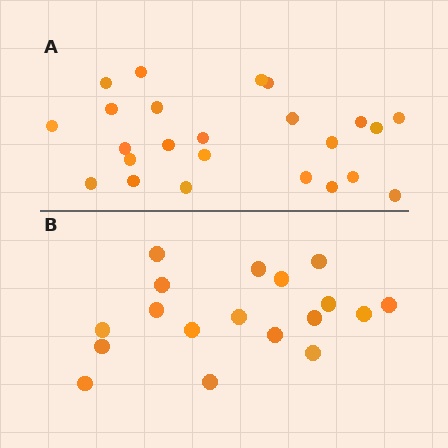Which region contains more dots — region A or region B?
Region A (the top region) has more dots.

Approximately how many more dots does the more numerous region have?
Region A has about 6 more dots than region B.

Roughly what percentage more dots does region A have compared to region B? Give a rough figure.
About 35% more.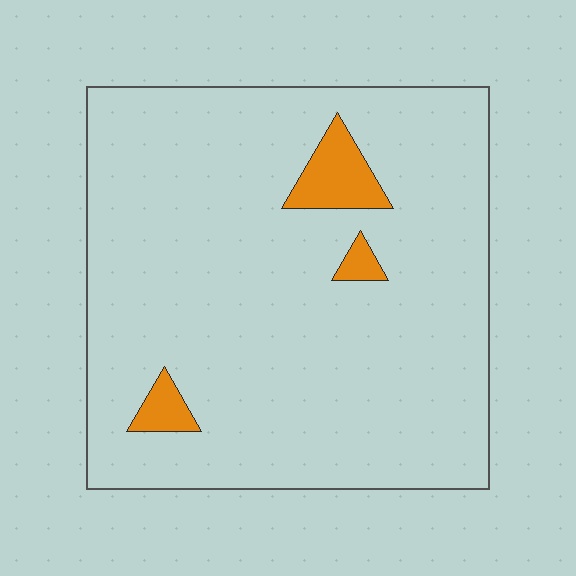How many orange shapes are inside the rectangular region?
3.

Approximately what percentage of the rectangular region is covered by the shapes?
Approximately 5%.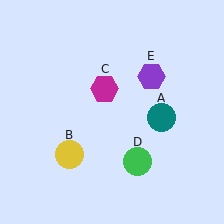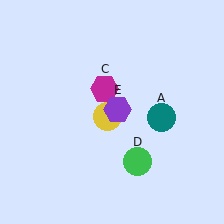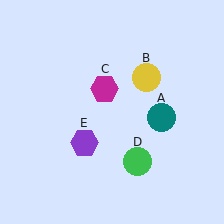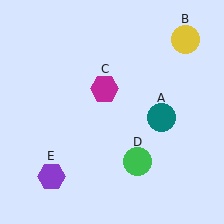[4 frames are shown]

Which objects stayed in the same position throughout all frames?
Teal circle (object A) and magenta hexagon (object C) and green circle (object D) remained stationary.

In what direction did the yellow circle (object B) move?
The yellow circle (object B) moved up and to the right.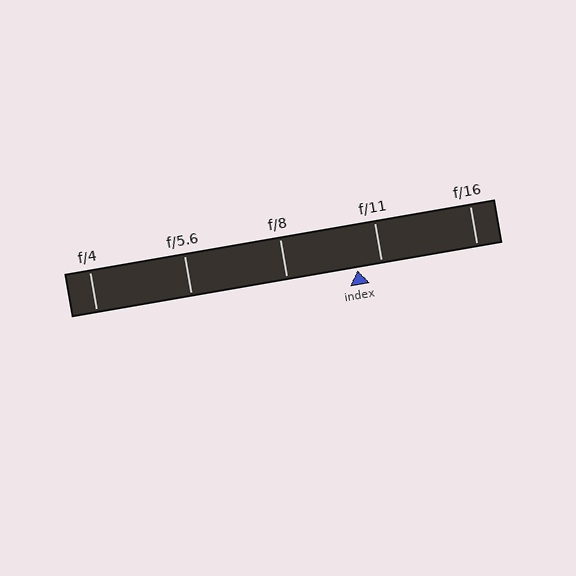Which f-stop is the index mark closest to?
The index mark is closest to f/11.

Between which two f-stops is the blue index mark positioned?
The index mark is between f/8 and f/11.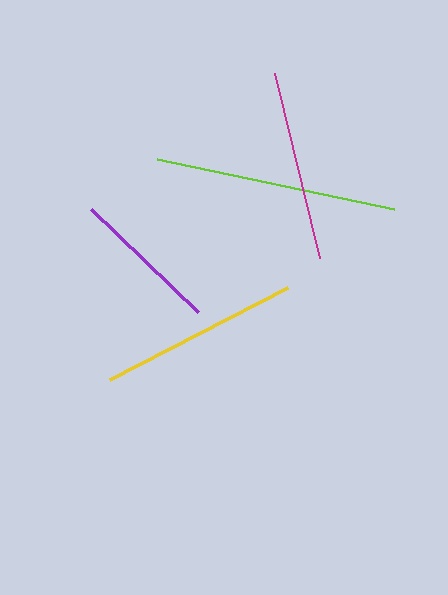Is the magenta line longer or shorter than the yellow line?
The yellow line is longer than the magenta line.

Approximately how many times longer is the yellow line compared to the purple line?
The yellow line is approximately 1.4 times the length of the purple line.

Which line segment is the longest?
The lime line is the longest at approximately 242 pixels.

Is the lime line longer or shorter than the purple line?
The lime line is longer than the purple line.